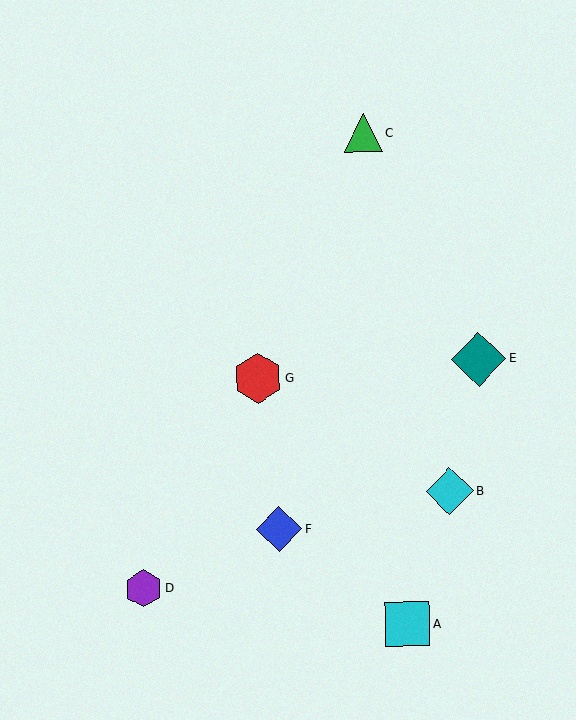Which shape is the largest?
The teal diamond (labeled E) is the largest.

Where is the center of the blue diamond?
The center of the blue diamond is at (279, 529).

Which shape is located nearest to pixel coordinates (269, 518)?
The blue diamond (labeled F) at (279, 529) is nearest to that location.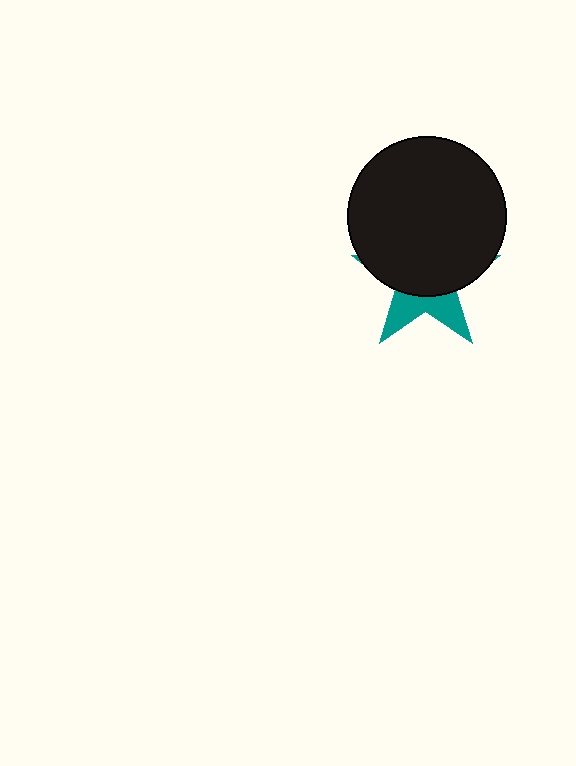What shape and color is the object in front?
The object in front is a black circle.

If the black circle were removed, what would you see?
You would see the complete teal star.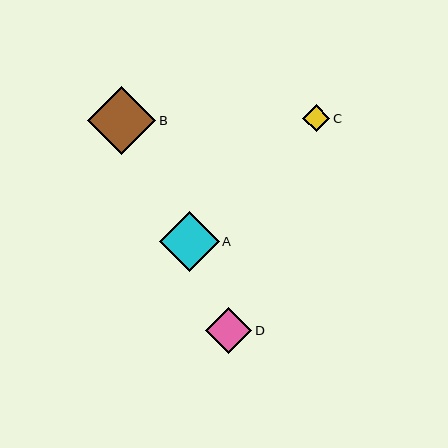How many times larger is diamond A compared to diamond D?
Diamond A is approximately 1.3 times the size of diamond D.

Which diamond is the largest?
Diamond B is the largest with a size of approximately 68 pixels.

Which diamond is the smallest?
Diamond C is the smallest with a size of approximately 27 pixels.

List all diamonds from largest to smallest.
From largest to smallest: B, A, D, C.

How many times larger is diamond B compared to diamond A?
Diamond B is approximately 1.1 times the size of diamond A.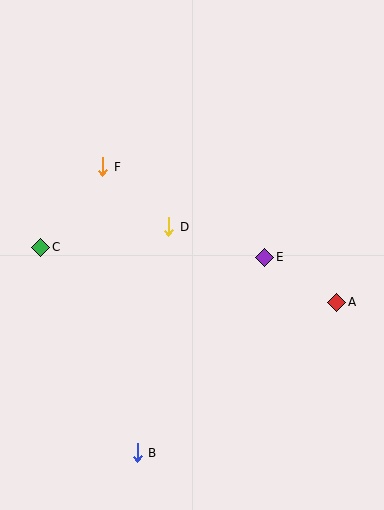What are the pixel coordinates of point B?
Point B is at (137, 453).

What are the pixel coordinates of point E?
Point E is at (265, 257).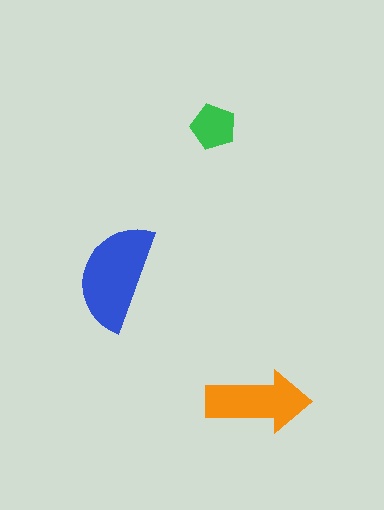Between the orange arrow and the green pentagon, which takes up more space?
The orange arrow.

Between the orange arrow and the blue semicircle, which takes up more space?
The blue semicircle.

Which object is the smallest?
The green pentagon.